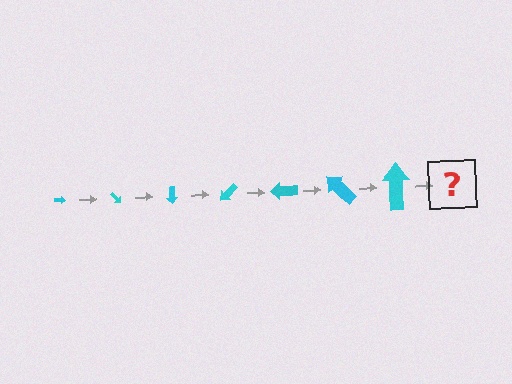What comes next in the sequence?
The next element should be an arrow, larger than the previous one and rotated 315 degrees from the start.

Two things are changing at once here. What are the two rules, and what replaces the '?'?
The two rules are that the arrow grows larger each step and it rotates 45 degrees each step. The '?' should be an arrow, larger than the previous one and rotated 315 degrees from the start.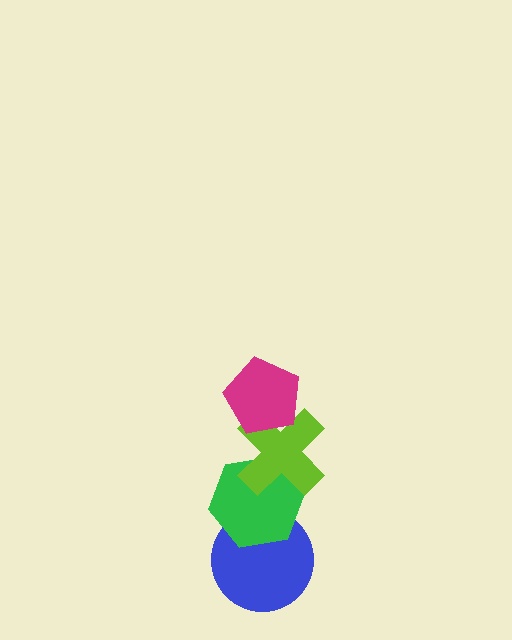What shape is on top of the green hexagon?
The lime cross is on top of the green hexagon.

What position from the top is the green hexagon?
The green hexagon is 3rd from the top.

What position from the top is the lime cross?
The lime cross is 2nd from the top.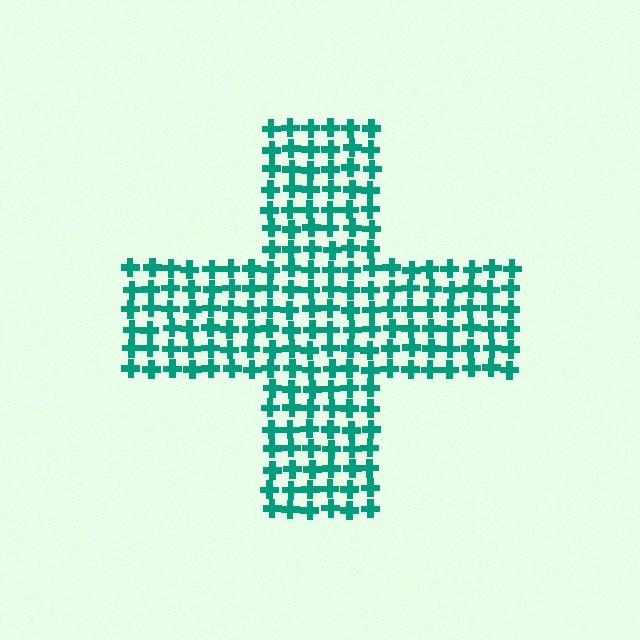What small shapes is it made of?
It is made of small crosses.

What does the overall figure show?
The overall figure shows a cross.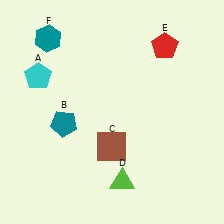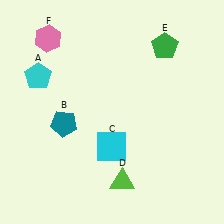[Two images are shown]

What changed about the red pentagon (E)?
In Image 1, E is red. In Image 2, it changed to green.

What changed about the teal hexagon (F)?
In Image 1, F is teal. In Image 2, it changed to pink.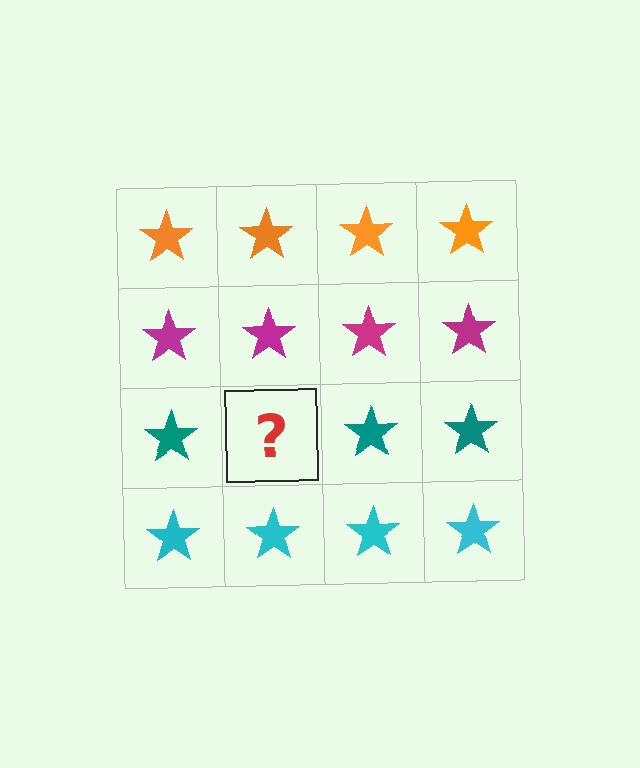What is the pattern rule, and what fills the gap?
The rule is that each row has a consistent color. The gap should be filled with a teal star.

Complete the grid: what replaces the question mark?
The question mark should be replaced with a teal star.